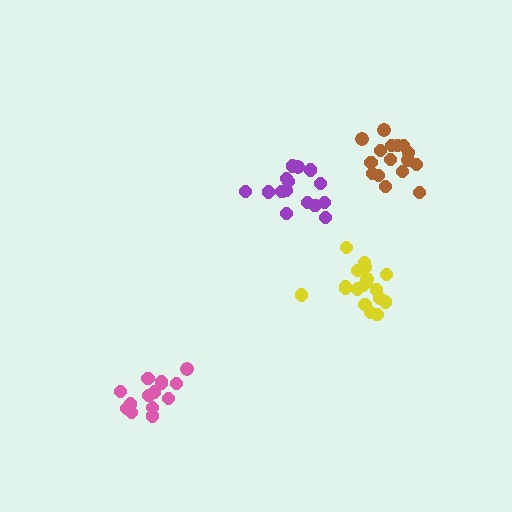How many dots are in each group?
Group 1: 18 dots, Group 2: 17 dots, Group 3: 14 dots, Group 4: 15 dots (64 total).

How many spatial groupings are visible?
There are 4 spatial groupings.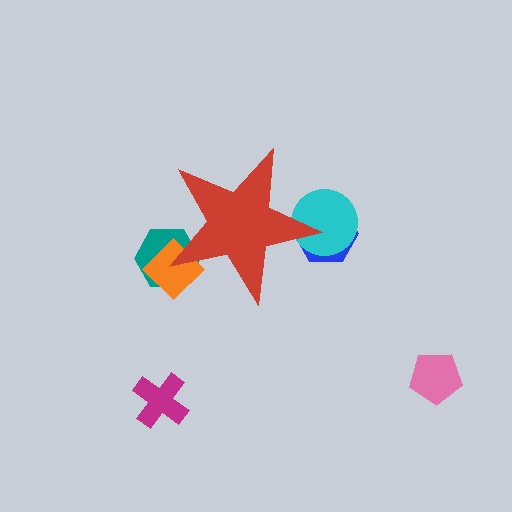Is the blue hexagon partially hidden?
Yes, the blue hexagon is partially hidden behind the red star.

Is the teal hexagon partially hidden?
Yes, the teal hexagon is partially hidden behind the red star.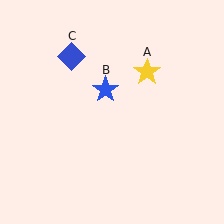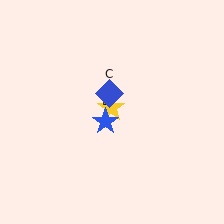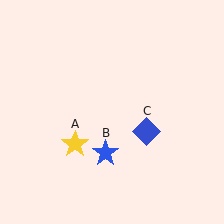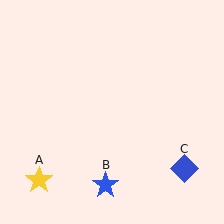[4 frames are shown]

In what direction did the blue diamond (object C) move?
The blue diamond (object C) moved down and to the right.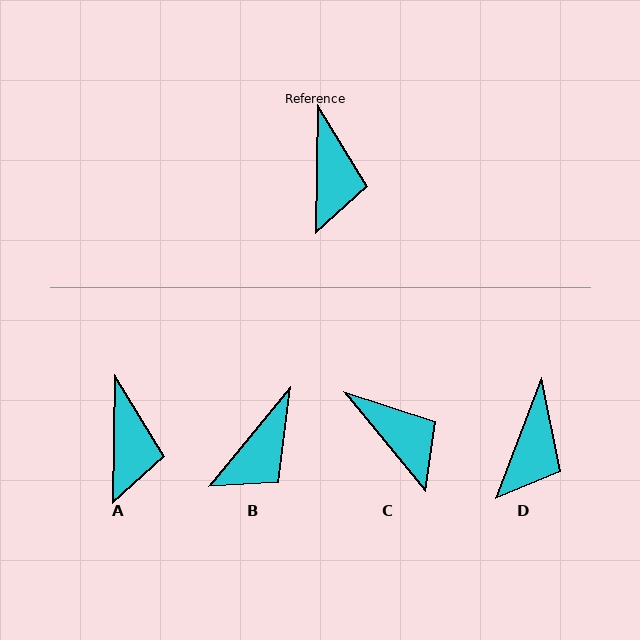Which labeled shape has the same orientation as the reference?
A.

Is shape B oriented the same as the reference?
No, it is off by about 38 degrees.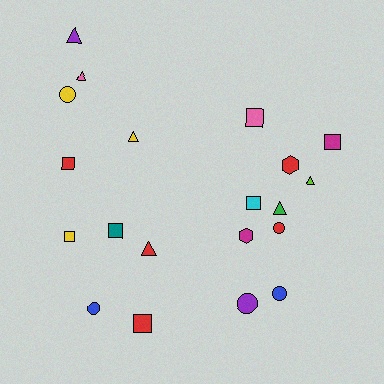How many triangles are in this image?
There are 6 triangles.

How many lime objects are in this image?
There is 1 lime object.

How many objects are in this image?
There are 20 objects.